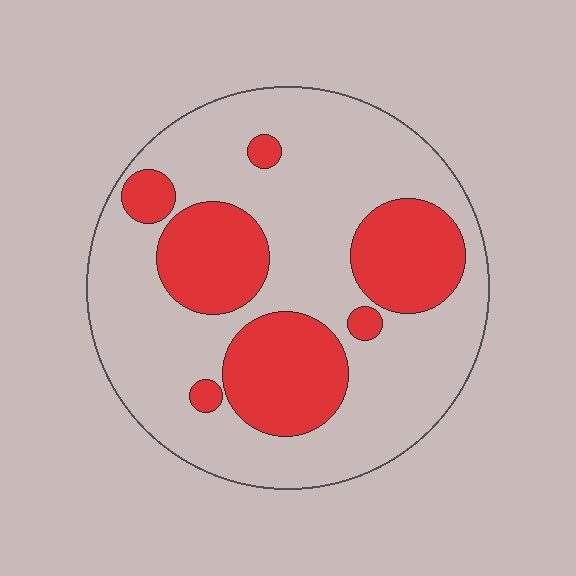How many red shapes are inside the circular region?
7.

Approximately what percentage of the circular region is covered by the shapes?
Approximately 30%.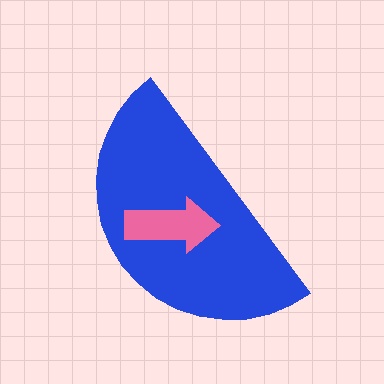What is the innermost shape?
The pink arrow.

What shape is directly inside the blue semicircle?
The pink arrow.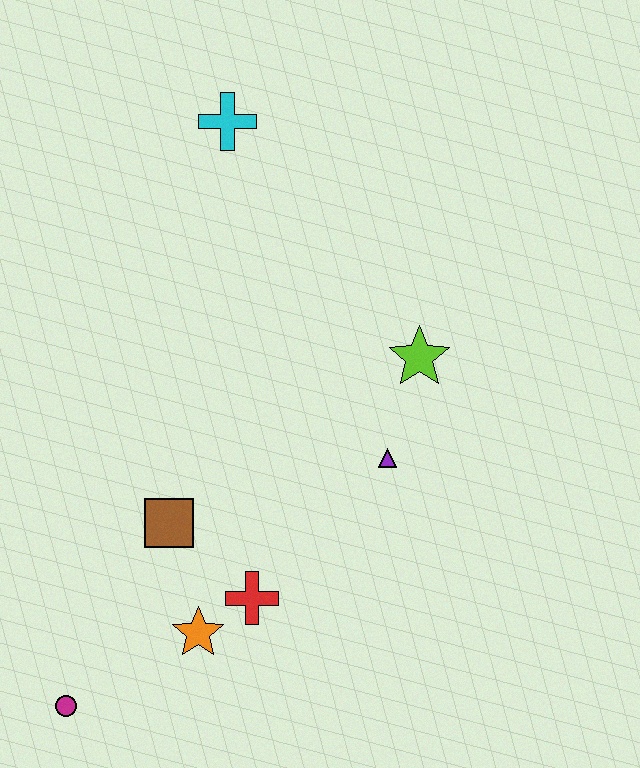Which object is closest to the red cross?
The orange star is closest to the red cross.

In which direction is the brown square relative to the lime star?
The brown square is to the left of the lime star.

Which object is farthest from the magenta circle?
The cyan cross is farthest from the magenta circle.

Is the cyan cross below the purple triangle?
No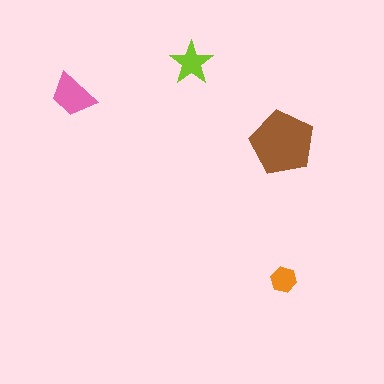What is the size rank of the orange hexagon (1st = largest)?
4th.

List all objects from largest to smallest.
The brown pentagon, the pink trapezoid, the lime star, the orange hexagon.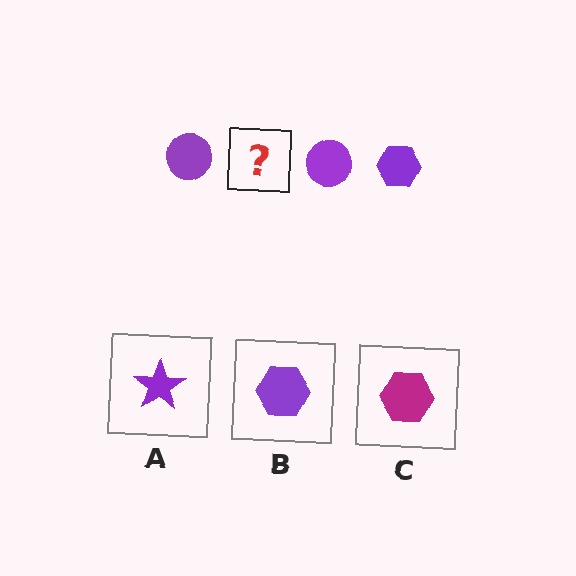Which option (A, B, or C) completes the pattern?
B.